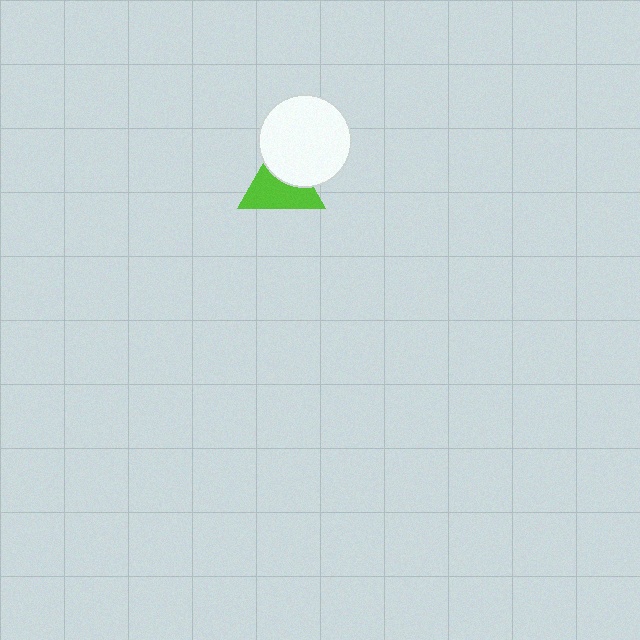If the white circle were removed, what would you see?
You would see the complete lime triangle.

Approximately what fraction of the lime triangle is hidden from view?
Roughly 39% of the lime triangle is hidden behind the white circle.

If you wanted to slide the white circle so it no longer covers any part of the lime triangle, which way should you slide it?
Slide it toward the upper-right — that is the most direct way to separate the two shapes.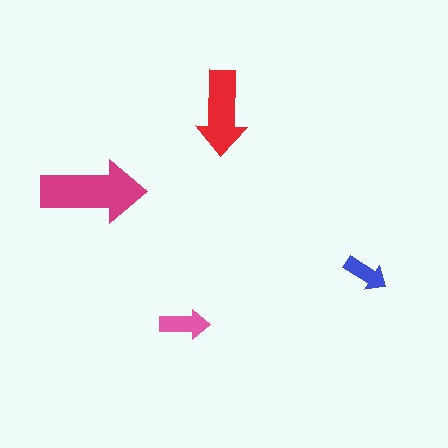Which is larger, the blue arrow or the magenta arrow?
The magenta one.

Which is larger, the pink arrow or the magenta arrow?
The magenta one.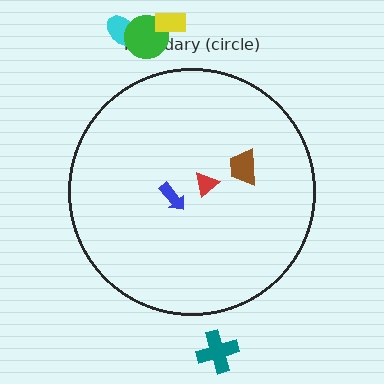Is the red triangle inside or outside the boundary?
Inside.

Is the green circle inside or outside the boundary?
Outside.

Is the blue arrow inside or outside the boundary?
Inside.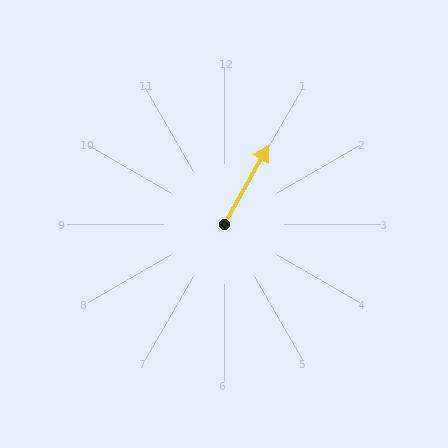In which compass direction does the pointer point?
Northeast.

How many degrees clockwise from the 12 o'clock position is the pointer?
Approximately 30 degrees.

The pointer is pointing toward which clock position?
Roughly 1 o'clock.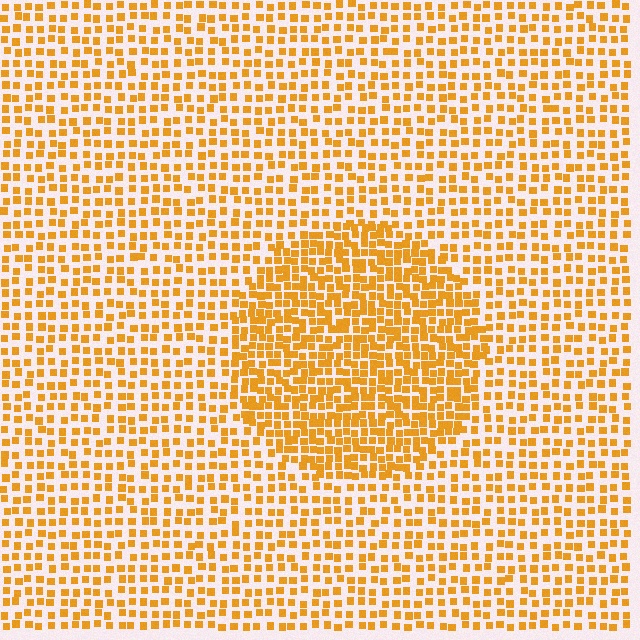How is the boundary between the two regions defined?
The boundary is defined by a change in element density (approximately 1.8x ratio). All elements are the same color, size, and shape.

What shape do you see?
I see a circle.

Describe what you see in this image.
The image contains small orange elements arranged at two different densities. A circle-shaped region is visible where the elements are more densely packed than the surrounding area.